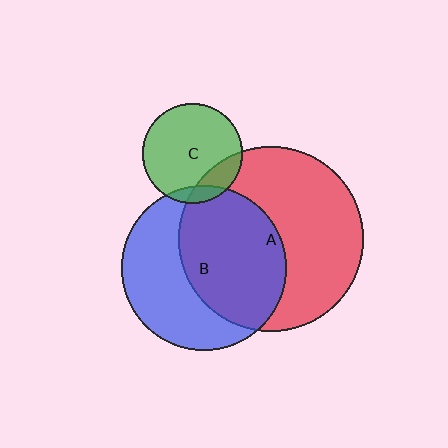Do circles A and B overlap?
Yes.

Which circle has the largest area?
Circle A (red).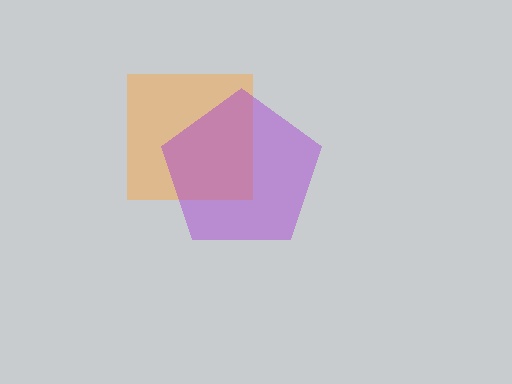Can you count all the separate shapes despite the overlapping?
Yes, there are 2 separate shapes.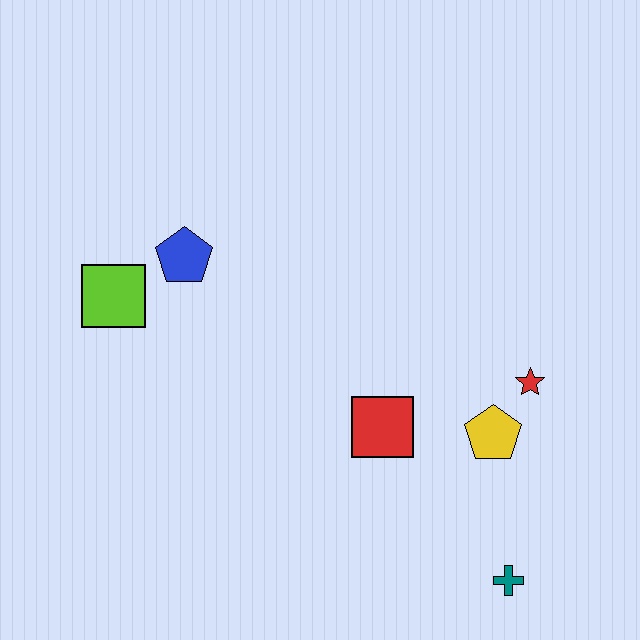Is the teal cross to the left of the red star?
Yes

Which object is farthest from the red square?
The lime square is farthest from the red square.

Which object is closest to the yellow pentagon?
The red star is closest to the yellow pentagon.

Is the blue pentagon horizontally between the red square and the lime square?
Yes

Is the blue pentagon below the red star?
No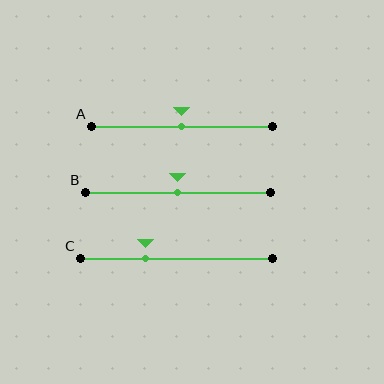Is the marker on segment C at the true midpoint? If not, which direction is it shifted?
No, the marker on segment C is shifted to the left by about 16% of the segment length.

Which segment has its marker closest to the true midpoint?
Segment A has its marker closest to the true midpoint.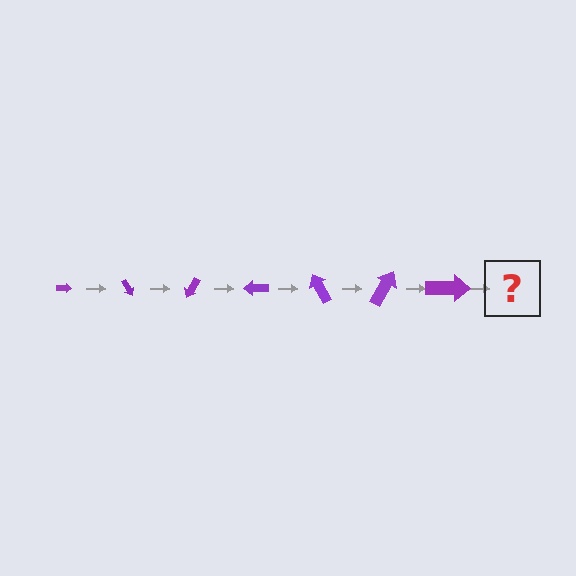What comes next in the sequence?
The next element should be an arrow, larger than the previous one and rotated 420 degrees from the start.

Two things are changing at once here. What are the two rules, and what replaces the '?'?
The two rules are that the arrow grows larger each step and it rotates 60 degrees each step. The '?' should be an arrow, larger than the previous one and rotated 420 degrees from the start.